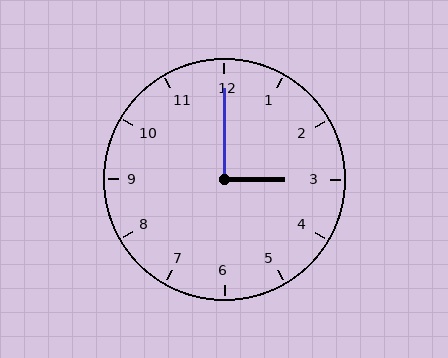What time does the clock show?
3:00.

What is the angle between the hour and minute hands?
Approximately 90 degrees.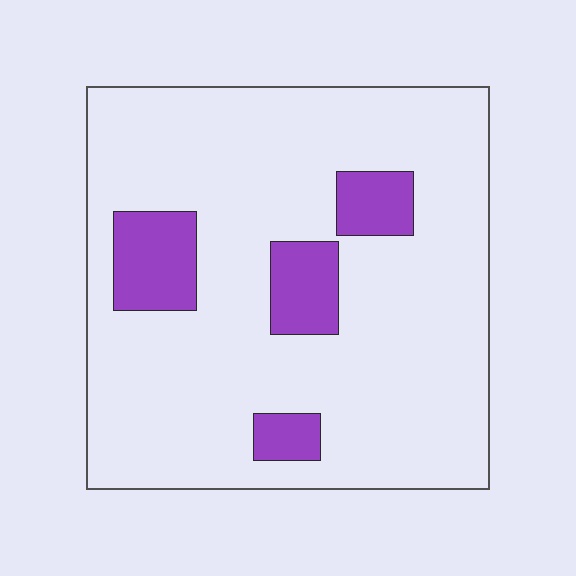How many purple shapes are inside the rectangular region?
4.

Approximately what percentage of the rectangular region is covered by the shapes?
Approximately 15%.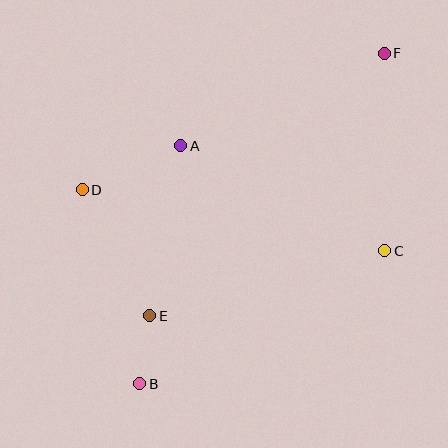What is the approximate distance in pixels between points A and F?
The distance between A and F is approximately 223 pixels.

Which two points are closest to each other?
Points B and E are closest to each other.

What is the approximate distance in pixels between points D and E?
The distance between D and E is approximately 143 pixels.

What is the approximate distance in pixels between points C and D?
The distance between C and D is approximately 309 pixels.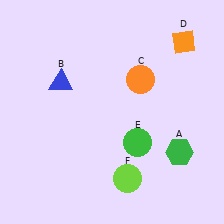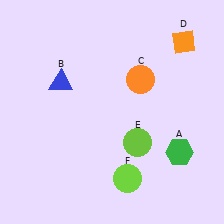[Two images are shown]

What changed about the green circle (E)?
In Image 1, E is green. In Image 2, it changed to lime.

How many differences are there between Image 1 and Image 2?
There is 1 difference between the two images.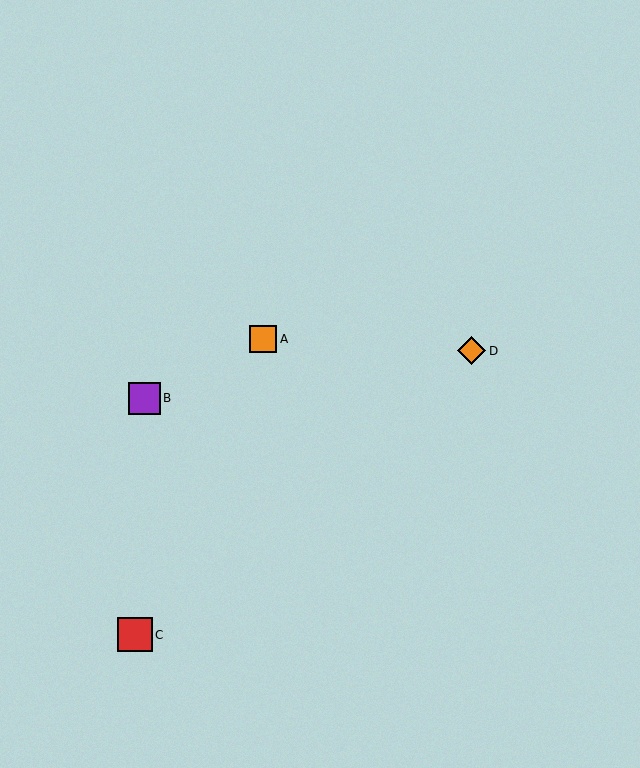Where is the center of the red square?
The center of the red square is at (135, 635).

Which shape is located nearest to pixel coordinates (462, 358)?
The orange diamond (labeled D) at (472, 351) is nearest to that location.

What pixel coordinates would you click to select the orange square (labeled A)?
Click at (263, 339) to select the orange square A.